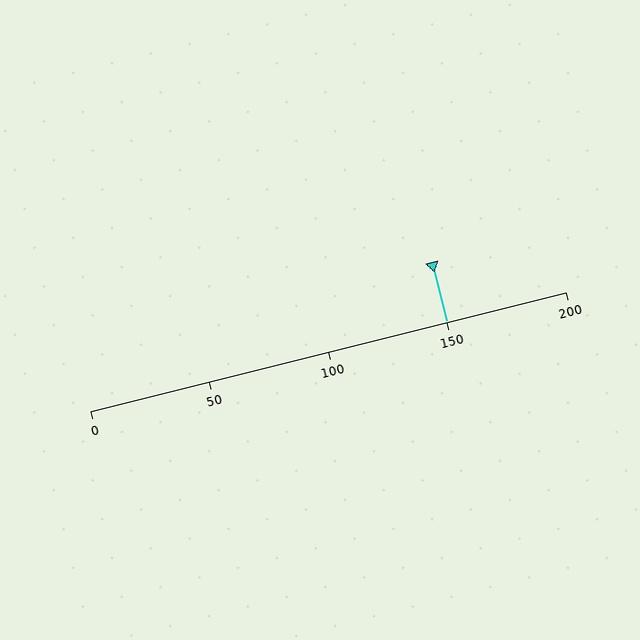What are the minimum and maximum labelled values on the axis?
The axis runs from 0 to 200.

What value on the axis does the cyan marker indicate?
The marker indicates approximately 150.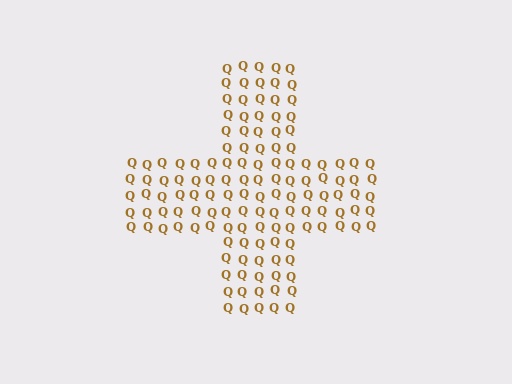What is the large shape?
The large shape is a cross.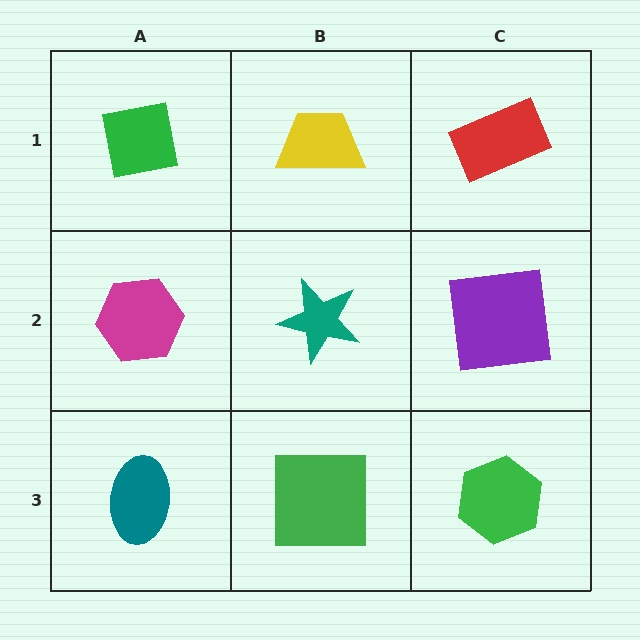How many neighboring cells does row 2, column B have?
4.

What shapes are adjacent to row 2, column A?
A green square (row 1, column A), a teal ellipse (row 3, column A), a teal star (row 2, column B).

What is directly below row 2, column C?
A green hexagon.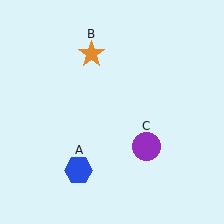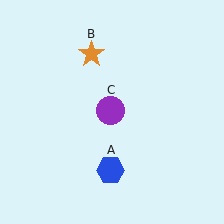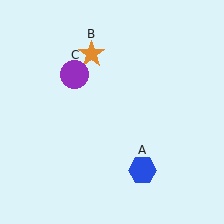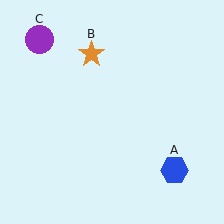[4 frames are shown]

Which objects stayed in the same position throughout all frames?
Orange star (object B) remained stationary.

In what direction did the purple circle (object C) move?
The purple circle (object C) moved up and to the left.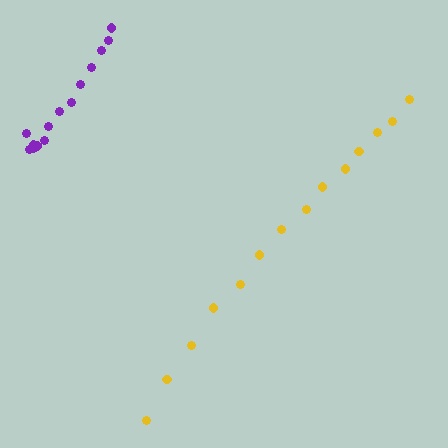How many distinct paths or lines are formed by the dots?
There are 2 distinct paths.